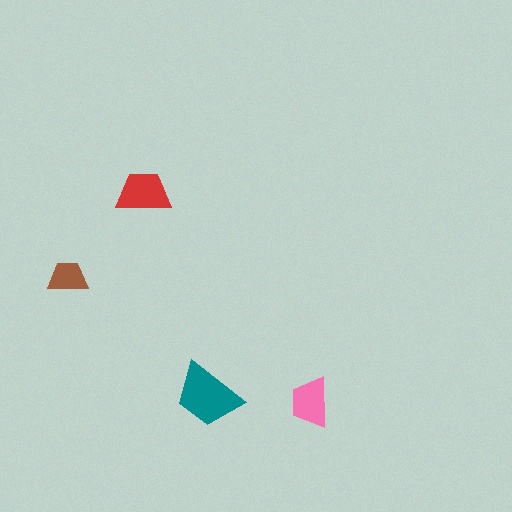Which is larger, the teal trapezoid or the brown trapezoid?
The teal one.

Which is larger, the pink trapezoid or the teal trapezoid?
The teal one.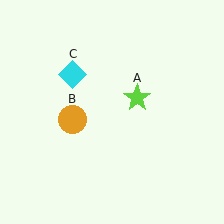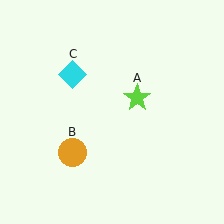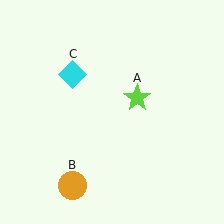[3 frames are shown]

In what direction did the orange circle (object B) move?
The orange circle (object B) moved down.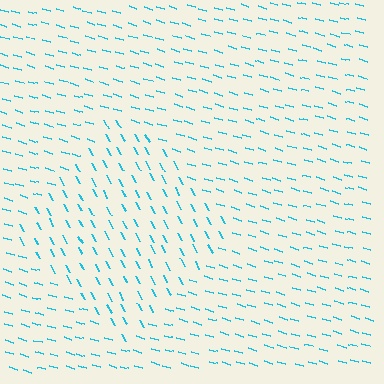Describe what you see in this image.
The image is filled with small cyan line segments. A diamond region in the image has lines oriented differently from the surrounding lines, creating a visible texture boundary.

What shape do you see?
I see a diamond.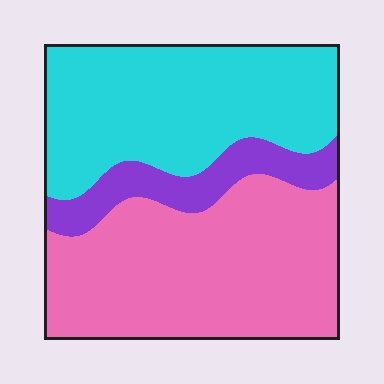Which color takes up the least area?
Purple, at roughly 15%.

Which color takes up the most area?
Pink, at roughly 45%.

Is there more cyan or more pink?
Pink.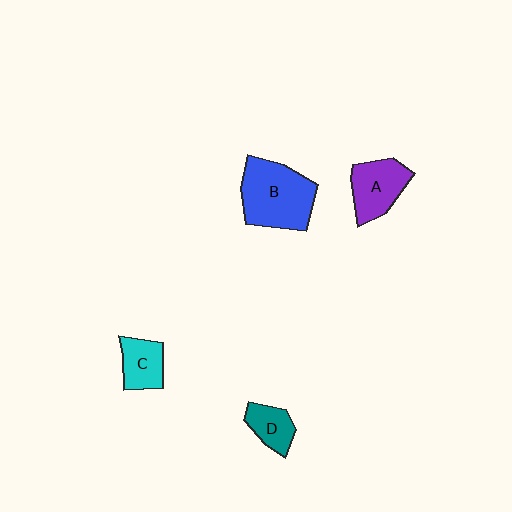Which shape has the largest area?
Shape B (blue).